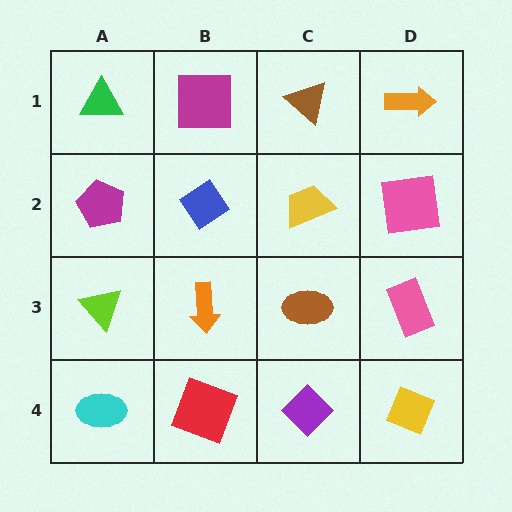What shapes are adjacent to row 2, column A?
A green triangle (row 1, column A), a lime triangle (row 3, column A), a blue diamond (row 2, column B).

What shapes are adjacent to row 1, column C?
A yellow trapezoid (row 2, column C), a magenta square (row 1, column B), an orange arrow (row 1, column D).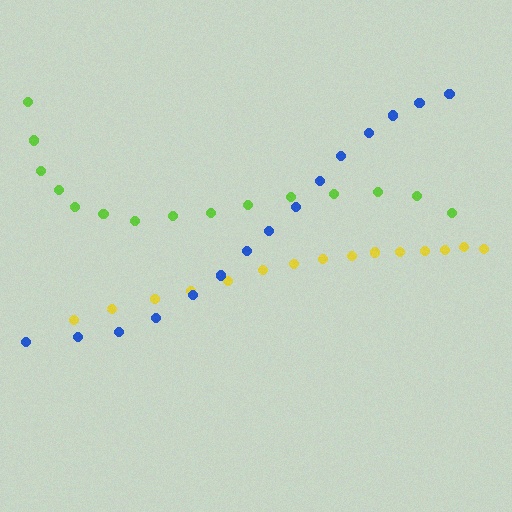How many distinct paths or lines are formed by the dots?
There are 3 distinct paths.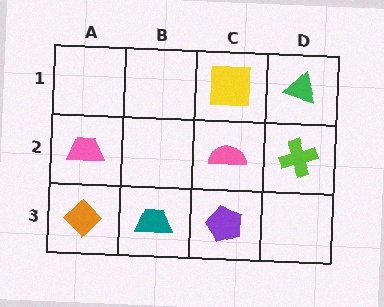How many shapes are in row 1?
2 shapes.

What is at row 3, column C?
A purple pentagon.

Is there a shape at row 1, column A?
No, that cell is empty.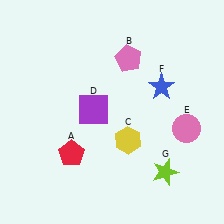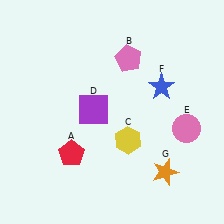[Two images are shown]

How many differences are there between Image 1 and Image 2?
There is 1 difference between the two images.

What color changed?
The star (G) changed from lime in Image 1 to orange in Image 2.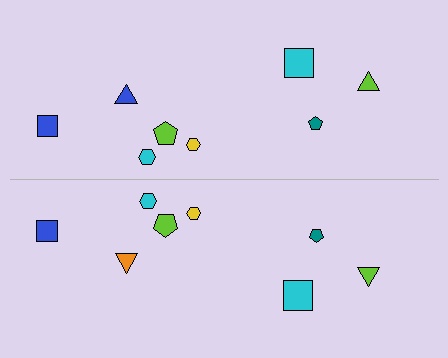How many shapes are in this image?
There are 16 shapes in this image.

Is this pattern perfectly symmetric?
No, the pattern is not perfectly symmetric. The orange triangle on the bottom side breaks the symmetry — its mirror counterpart is blue.